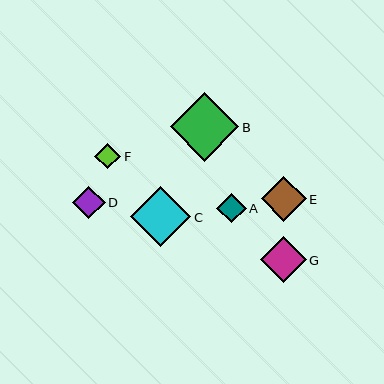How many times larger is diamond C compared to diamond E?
Diamond C is approximately 1.3 times the size of diamond E.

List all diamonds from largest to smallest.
From largest to smallest: B, C, G, E, D, A, F.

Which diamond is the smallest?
Diamond F is the smallest with a size of approximately 26 pixels.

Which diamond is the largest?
Diamond B is the largest with a size of approximately 68 pixels.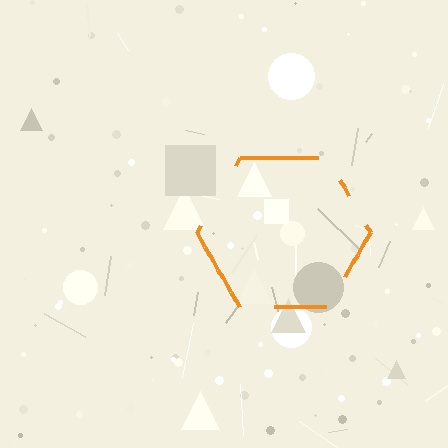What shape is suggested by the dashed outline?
The dashed outline suggests a hexagon.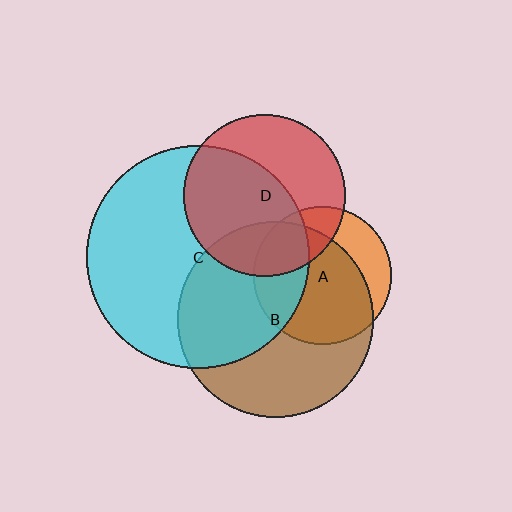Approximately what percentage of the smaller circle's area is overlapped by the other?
Approximately 25%.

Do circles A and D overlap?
Yes.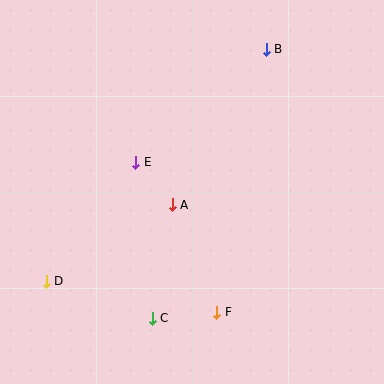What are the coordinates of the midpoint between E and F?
The midpoint between E and F is at (176, 237).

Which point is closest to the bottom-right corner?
Point F is closest to the bottom-right corner.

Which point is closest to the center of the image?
Point A at (172, 205) is closest to the center.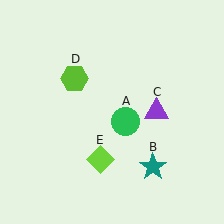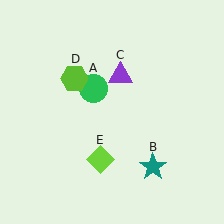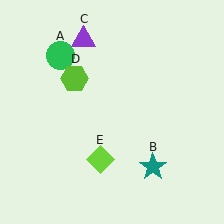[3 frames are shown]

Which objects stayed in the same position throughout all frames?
Teal star (object B) and lime hexagon (object D) and lime diamond (object E) remained stationary.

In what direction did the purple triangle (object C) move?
The purple triangle (object C) moved up and to the left.